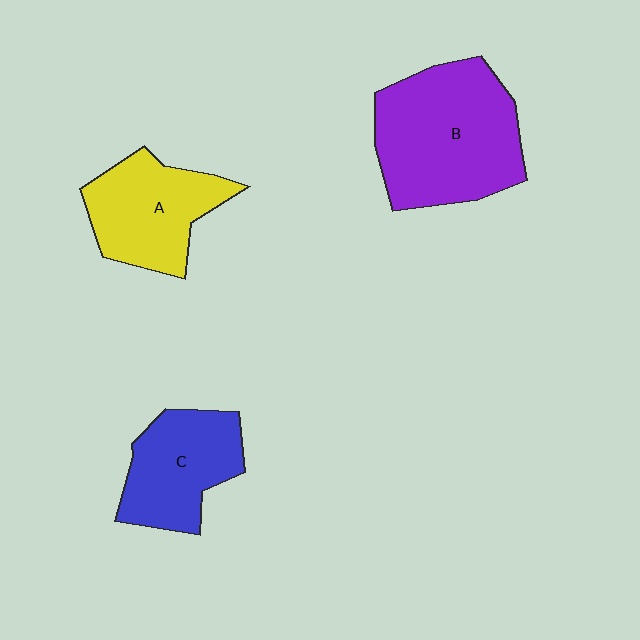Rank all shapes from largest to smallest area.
From largest to smallest: B (purple), A (yellow), C (blue).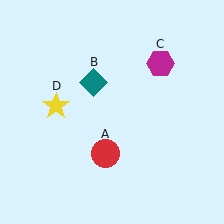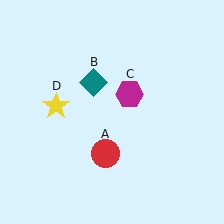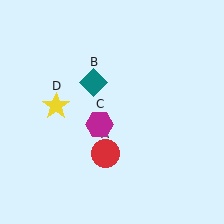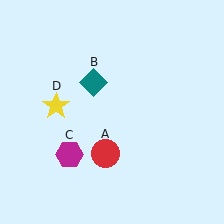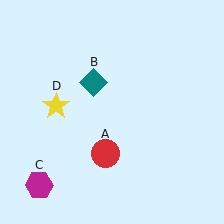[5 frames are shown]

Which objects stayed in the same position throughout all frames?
Red circle (object A) and teal diamond (object B) and yellow star (object D) remained stationary.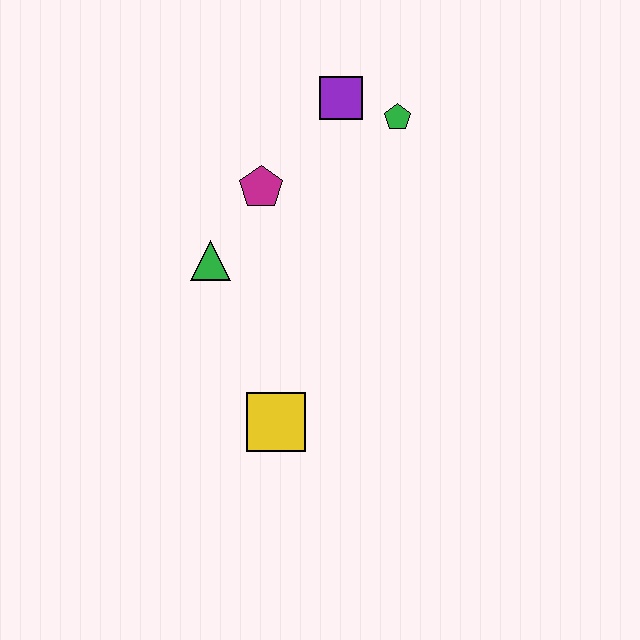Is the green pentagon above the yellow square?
Yes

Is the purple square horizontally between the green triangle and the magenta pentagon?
No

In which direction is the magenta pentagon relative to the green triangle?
The magenta pentagon is above the green triangle.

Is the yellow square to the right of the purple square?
No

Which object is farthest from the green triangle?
The green pentagon is farthest from the green triangle.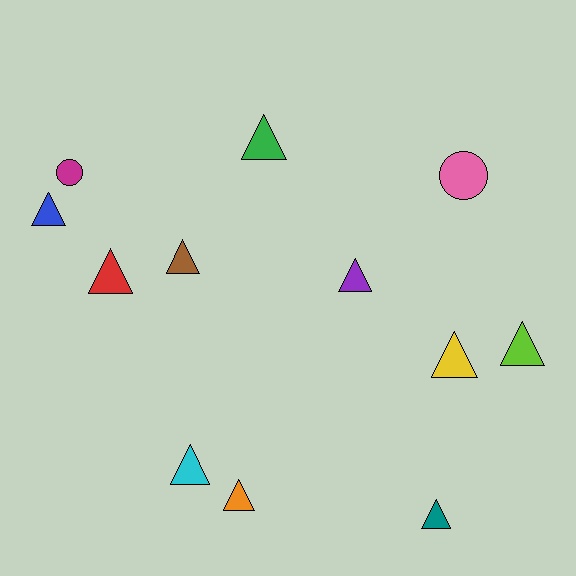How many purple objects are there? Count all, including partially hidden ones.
There is 1 purple object.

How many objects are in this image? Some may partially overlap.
There are 12 objects.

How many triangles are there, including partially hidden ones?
There are 10 triangles.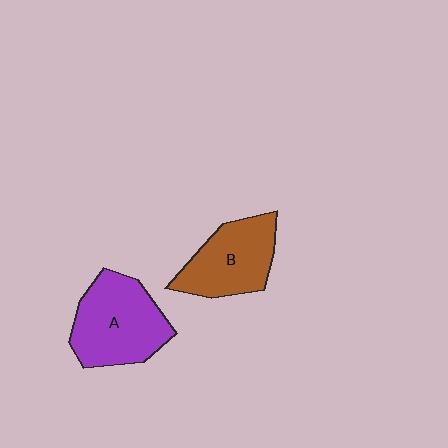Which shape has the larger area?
Shape A (purple).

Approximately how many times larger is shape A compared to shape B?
Approximately 1.2 times.